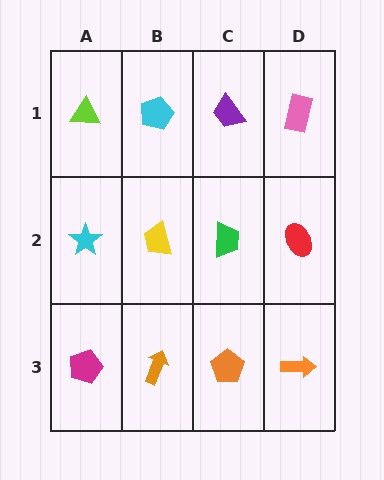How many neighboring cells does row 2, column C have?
4.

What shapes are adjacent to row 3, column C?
A green trapezoid (row 2, column C), an orange arrow (row 3, column B), an orange arrow (row 3, column D).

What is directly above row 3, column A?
A cyan star.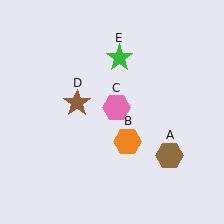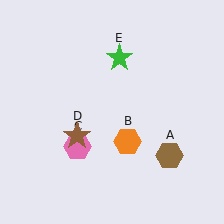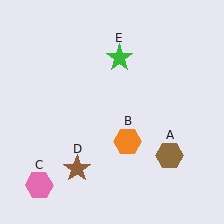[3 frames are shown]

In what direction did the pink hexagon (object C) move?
The pink hexagon (object C) moved down and to the left.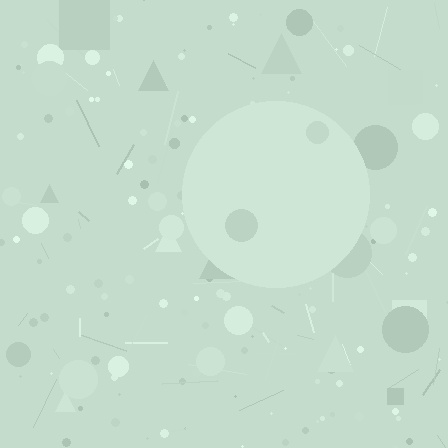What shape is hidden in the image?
A circle is hidden in the image.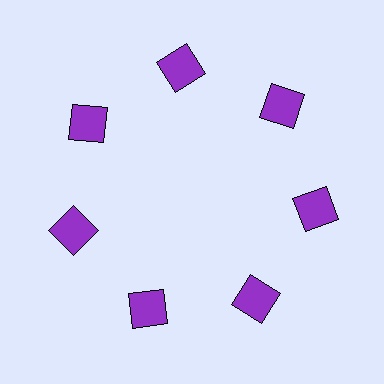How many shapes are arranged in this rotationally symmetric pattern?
There are 7 shapes, arranged in 7 groups of 1.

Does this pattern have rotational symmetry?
Yes, this pattern has 7-fold rotational symmetry. It looks the same after rotating 51 degrees around the center.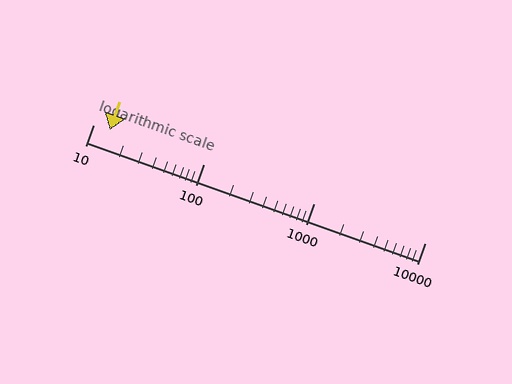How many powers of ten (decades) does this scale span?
The scale spans 3 decades, from 10 to 10000.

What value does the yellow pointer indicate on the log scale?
The pointer indicates approximately 14.